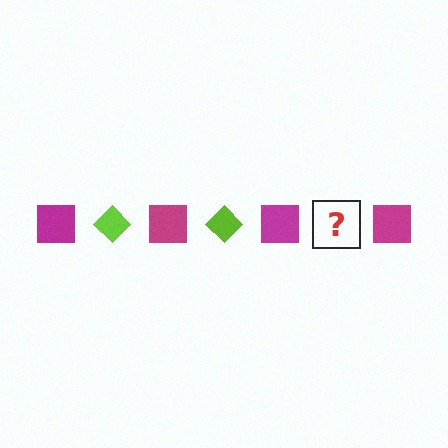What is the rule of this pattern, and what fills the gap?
The rule is that the pattern alternates between magenta square and lime diamond. The gap should be filled with a lime diamond.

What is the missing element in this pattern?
The missing element is a lime diamond.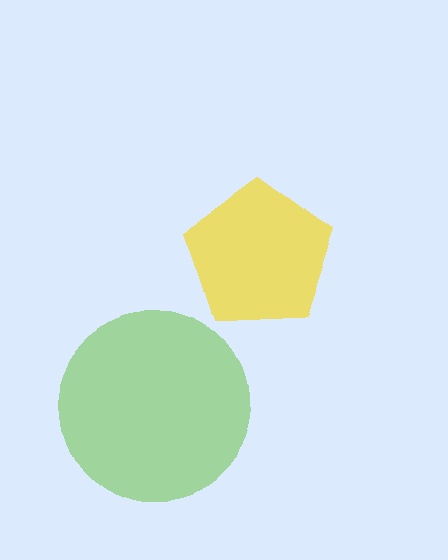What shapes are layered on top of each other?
The layered shapes are: a yellow pentagon, a lime circle.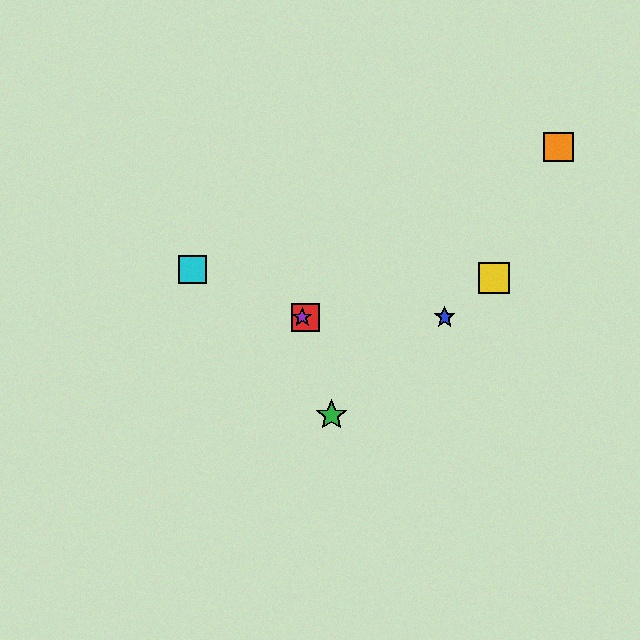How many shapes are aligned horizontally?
3 shapes (the red square, the blue star, the purple star) are aligned horizontally.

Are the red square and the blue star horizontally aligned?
Yes, both are at y≈317.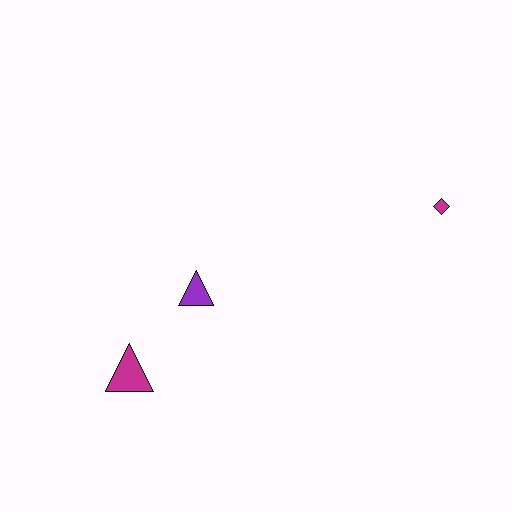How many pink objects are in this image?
There are no pink objects.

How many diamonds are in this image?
There is 1 diamond.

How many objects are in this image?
There are 3 objects.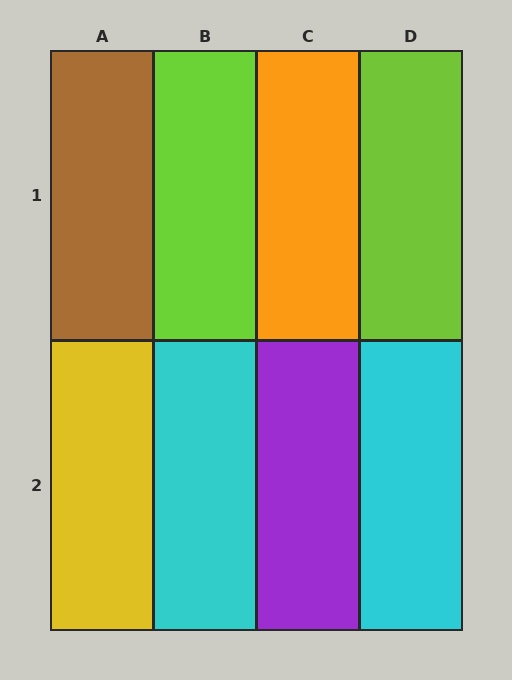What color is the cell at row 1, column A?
Brown.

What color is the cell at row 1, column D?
Lime.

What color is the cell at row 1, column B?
Lime.